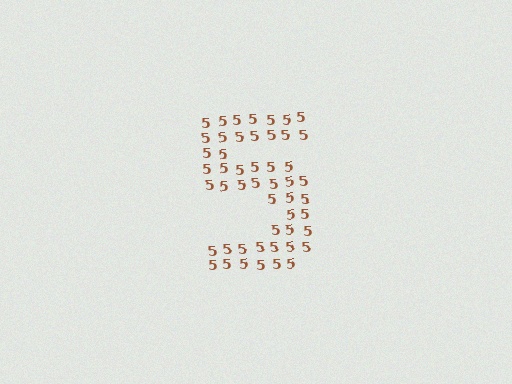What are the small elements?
The small elements are digit 5's.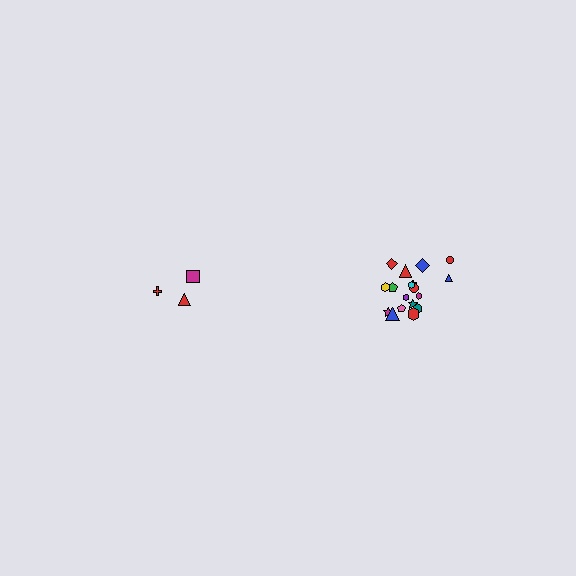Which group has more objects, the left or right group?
The right group.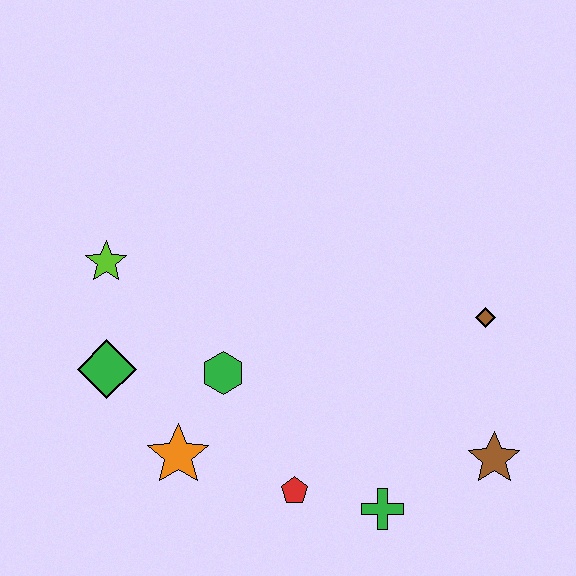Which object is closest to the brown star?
The green cross is closest to the brown star.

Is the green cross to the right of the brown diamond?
No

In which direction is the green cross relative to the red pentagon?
The green cross is to the right of the red pentagon.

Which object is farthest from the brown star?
The lime star is farthest from the brown star.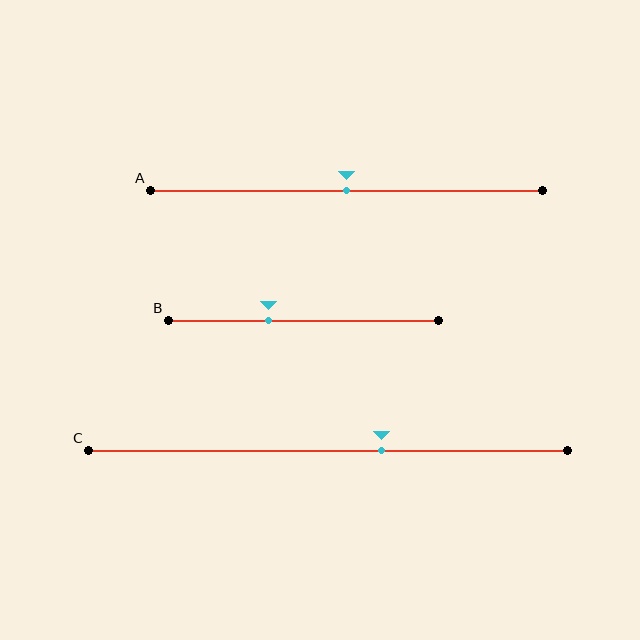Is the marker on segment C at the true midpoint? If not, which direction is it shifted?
No, the marker on segment C is shifted to the right by about 11% of the segment length.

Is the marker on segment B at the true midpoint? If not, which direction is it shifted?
No, the marker on segment B is shifted to the left by about 13% of the segment length.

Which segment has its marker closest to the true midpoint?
Segment A has its marker closest to the true midpoint.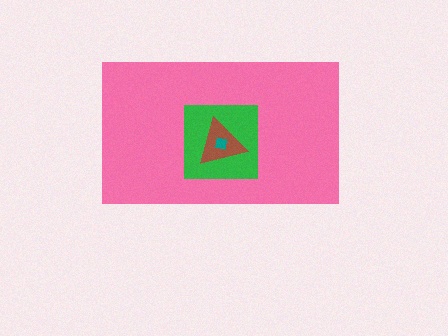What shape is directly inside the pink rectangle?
The green square.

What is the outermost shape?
The pink rectangle.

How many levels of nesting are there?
4.